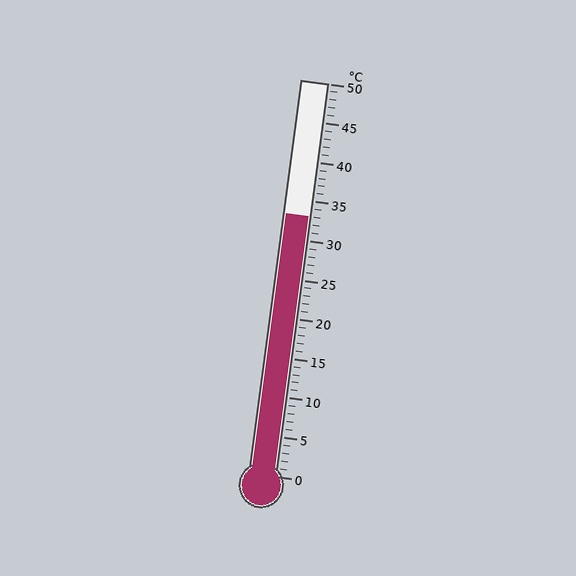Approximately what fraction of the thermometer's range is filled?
The thermometer is filled to approximately 65% of its range.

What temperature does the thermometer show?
The thermometer shows approximately 33°C.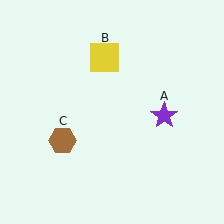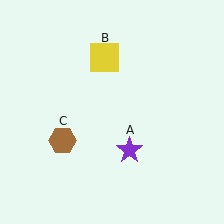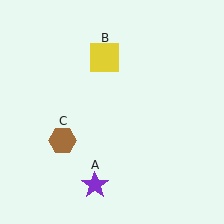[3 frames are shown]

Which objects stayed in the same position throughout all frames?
Yellow square (object B) and brown hexagon (object C) remained stationary.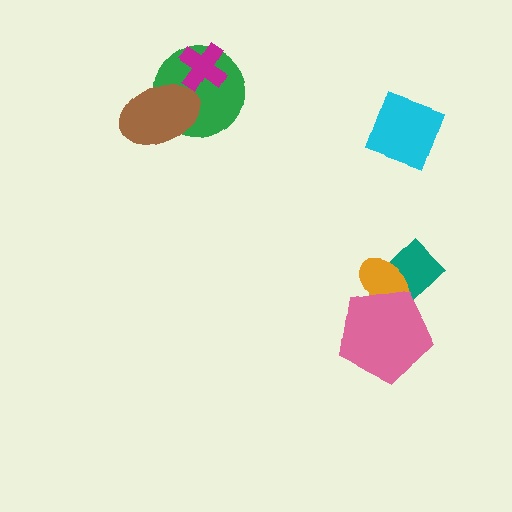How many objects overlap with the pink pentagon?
2 objects overlap with the pink pentagon.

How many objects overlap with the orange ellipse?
2 objects overlap with the orange ellipse.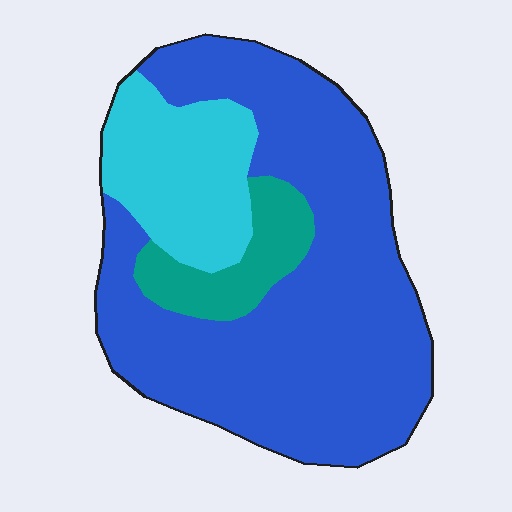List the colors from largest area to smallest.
From largest to smallest: blue, cyan, teal.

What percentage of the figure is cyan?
Cyan covers around 20% of the figure.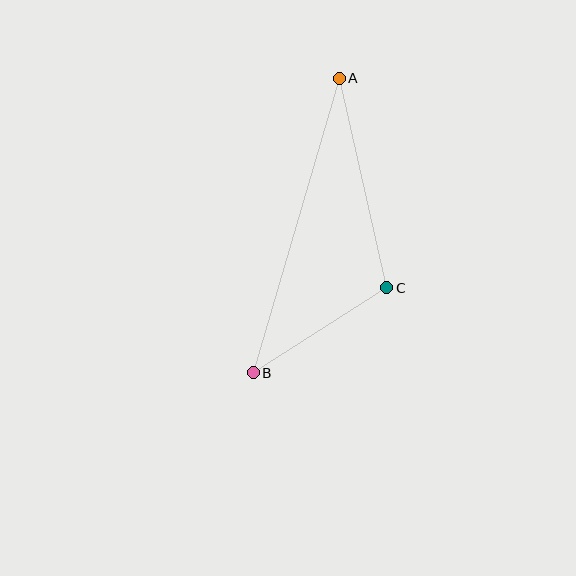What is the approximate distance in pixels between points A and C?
The distance between A and C is approximately 215 pixels.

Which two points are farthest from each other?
Points A and B are farthest from each other.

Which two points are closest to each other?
Points B and C are closest to each other.